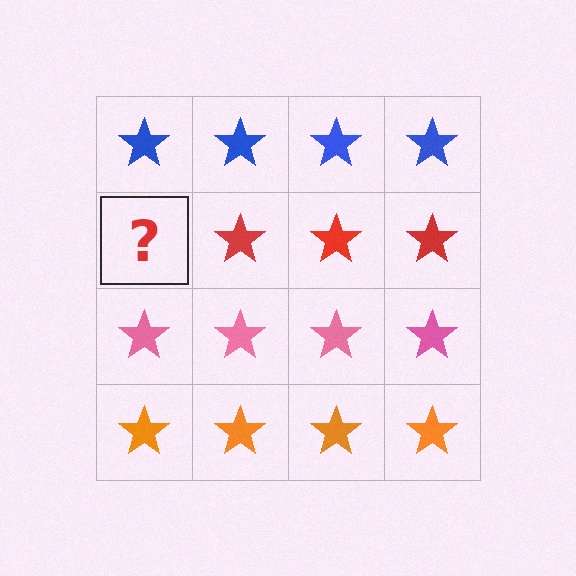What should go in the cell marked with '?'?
The missing cell should contain a red star.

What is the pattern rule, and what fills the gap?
The rule is that each row has a consistent color. The gap should be filled with a red star.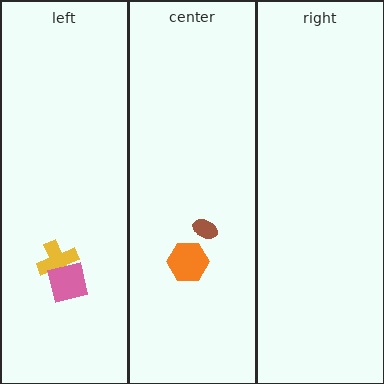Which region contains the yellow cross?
The left region.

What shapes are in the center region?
The brown ellipse, the orange hexagon.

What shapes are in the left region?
The yellow cross, the pink square.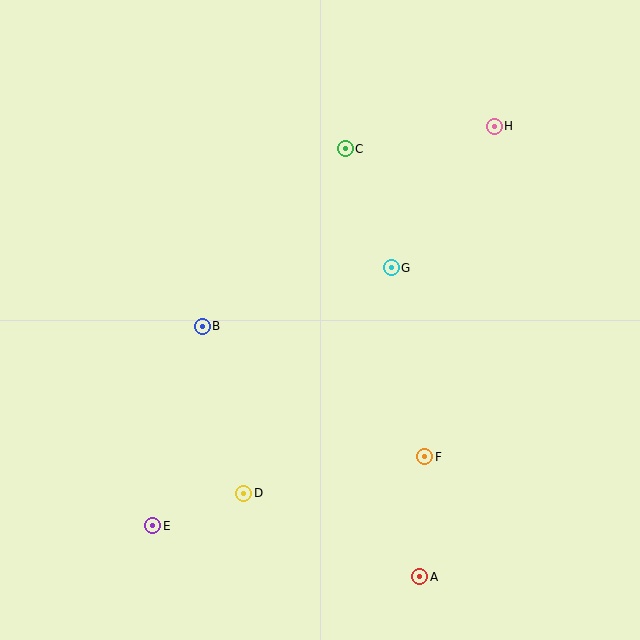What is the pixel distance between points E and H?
The distance between E and H is 526 pixels.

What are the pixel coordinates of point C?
Point C is at (345, 149).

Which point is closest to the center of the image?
Point G at (391, 268) is closest to the center.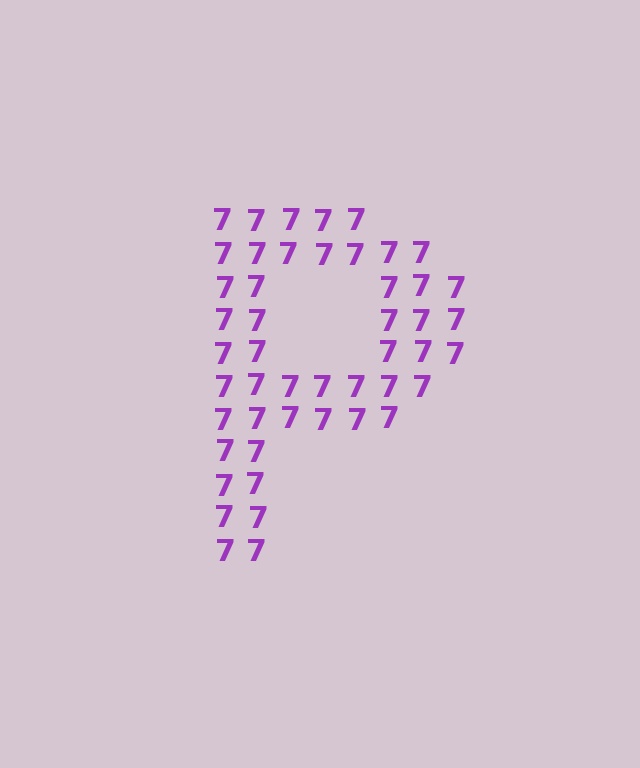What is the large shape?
The large shape is the letter P.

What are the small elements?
The small elements are digit 7's.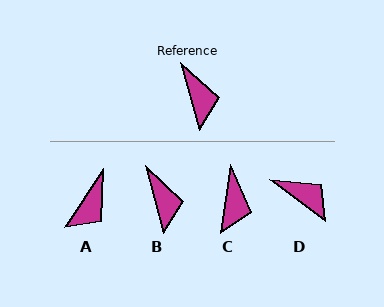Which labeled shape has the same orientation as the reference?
B.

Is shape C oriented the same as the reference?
No, it is off by about 24 degrees.